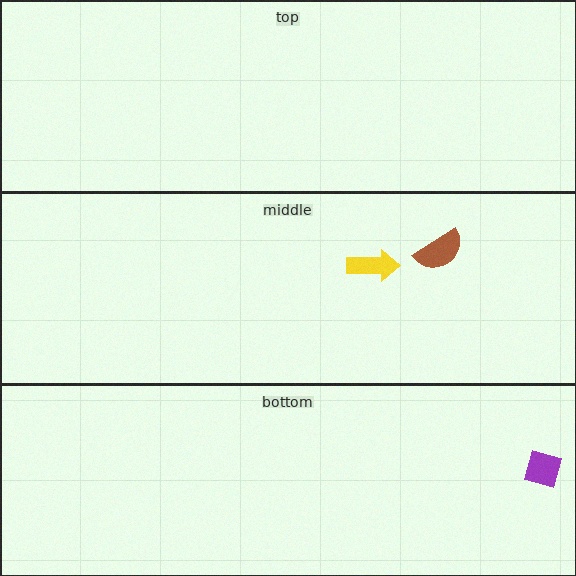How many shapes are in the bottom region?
1.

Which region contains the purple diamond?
The bottom region.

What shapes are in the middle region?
The yellow arrow, the brown semicircle.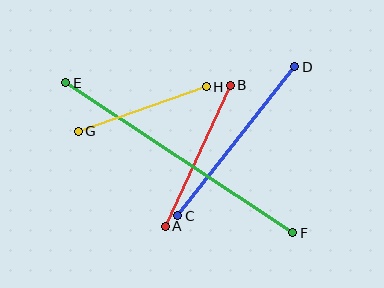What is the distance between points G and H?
The distance is approximately 136 pixels.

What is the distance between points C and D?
The distance is approximately 190 pixels.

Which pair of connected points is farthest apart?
Points E and F are farthest apart.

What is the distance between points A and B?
The distance is approximately 155 pixels.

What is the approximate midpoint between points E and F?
The midpoint is at approximately (179, 158) pixels.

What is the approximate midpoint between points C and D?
The midpoint is at approximately (236, 141) pixels.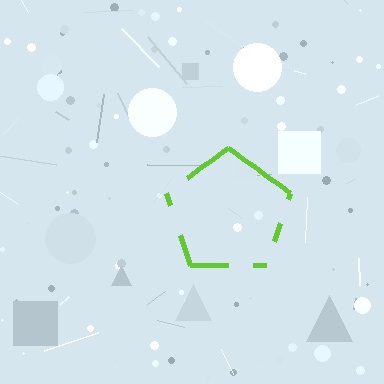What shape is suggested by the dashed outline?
The dashed outline suggests a pentagon.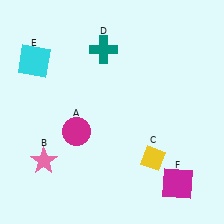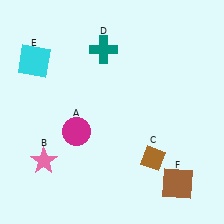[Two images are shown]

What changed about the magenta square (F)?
In Image 1, F is magenta. In Image 2, it changed to brown.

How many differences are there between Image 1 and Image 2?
There are 2 differences between the two images.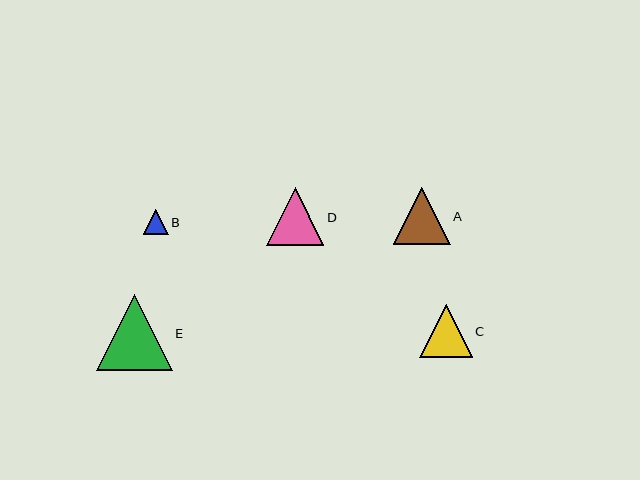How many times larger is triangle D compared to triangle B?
Triangle D is approximately 2.3 times the size of triangle B.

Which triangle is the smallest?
Triangle B is the smallest with a size of approximately 25 pixels.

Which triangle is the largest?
Triangle E is the largest with a size of approximately 76 pixels.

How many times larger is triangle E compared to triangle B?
Triangle E is approximately 3.0 times the size of triangle B.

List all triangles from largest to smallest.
From largest to smallest: E, D, A, C, B.